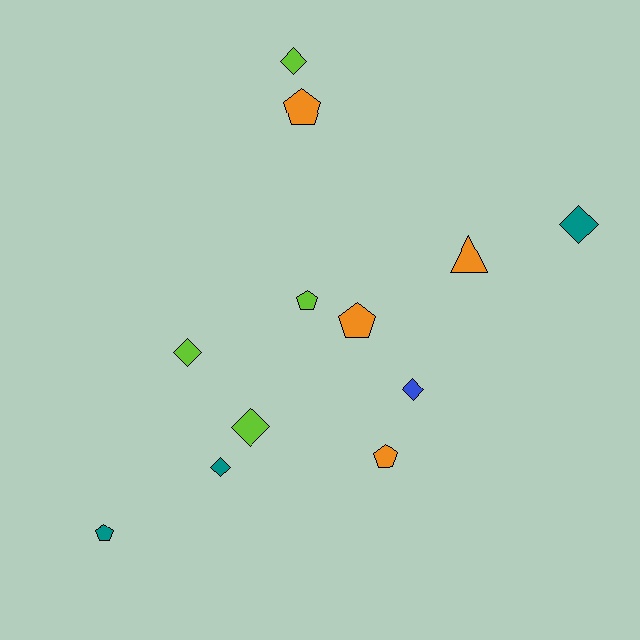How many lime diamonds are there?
There are 3 lime diamonds.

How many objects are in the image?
There are 12 objects.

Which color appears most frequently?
Orange, with 4 objects.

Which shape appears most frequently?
Diamond, with 6 objects.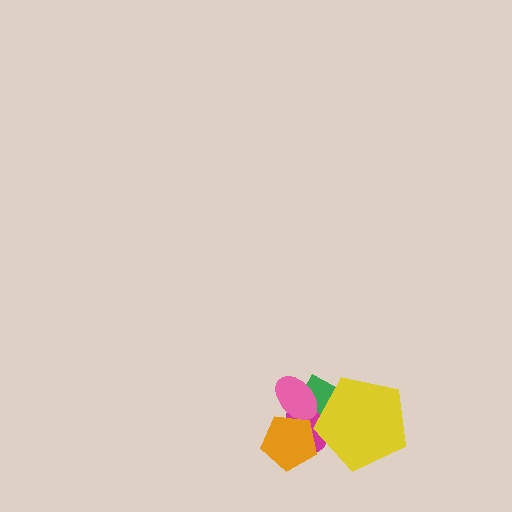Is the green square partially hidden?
Yes, it is partially covered by another shape.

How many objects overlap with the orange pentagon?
3 objects overlap with the orange pentagon.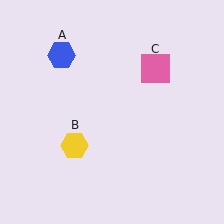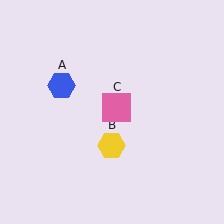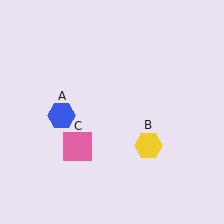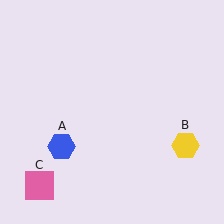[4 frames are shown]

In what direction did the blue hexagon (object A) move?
The blue hexagon (object A) moved down.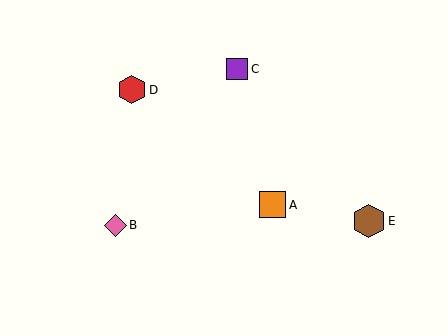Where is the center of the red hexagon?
The center of the red hexagon is at (132, 90).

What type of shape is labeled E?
Shape E is a brown hexagon.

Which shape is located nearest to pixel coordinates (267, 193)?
The orange square (labeled A) at (273, 205) is nearest to that location.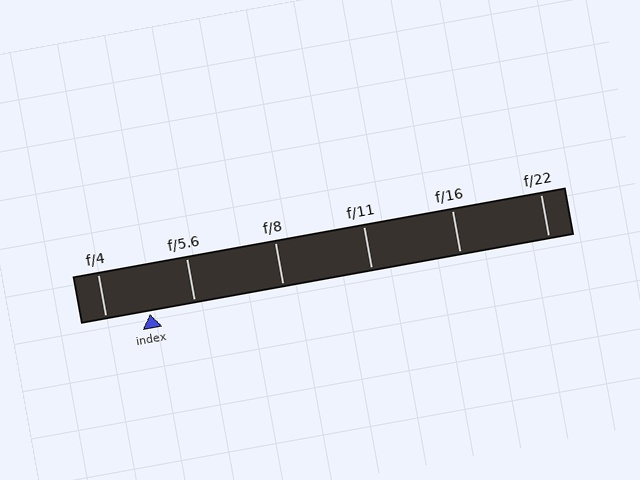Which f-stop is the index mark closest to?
The index mark is closest to f/4.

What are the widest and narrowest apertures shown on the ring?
The widest aperture shown is f/4 and the narrowest is f/22.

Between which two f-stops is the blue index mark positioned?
The index mark is between f/4 and f/5.6.